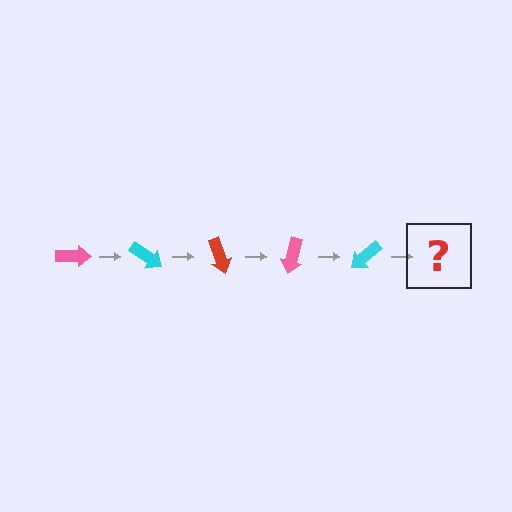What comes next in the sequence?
The next element should be a red arrow, rotated 175 degrees from the start.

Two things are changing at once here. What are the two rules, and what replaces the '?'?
The two rules are that it rotates 35 degrees each step and the color cycles through pink, cyan, and red. The '?' should be a red arrow, rotated 175 degrees from the start.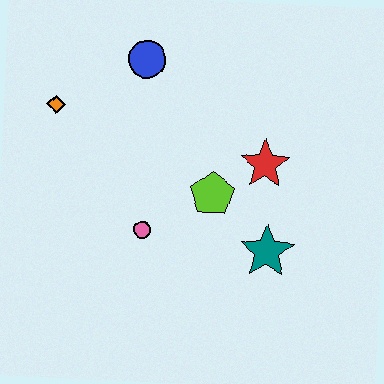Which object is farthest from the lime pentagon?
The orange diamond is farthest from the lime pentagon.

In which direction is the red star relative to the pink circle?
The red star is to the right of the pink circle.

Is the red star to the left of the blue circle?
No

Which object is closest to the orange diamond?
The blue circle is closest to the orange diamond.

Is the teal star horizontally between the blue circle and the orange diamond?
No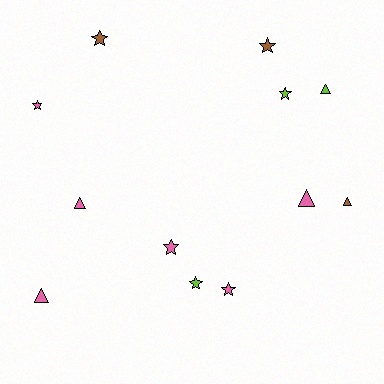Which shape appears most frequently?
Star, with 7 objects.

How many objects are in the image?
There are 12 objects.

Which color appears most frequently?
Pink, with 6 objects.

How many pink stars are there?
There are 3 pink stars.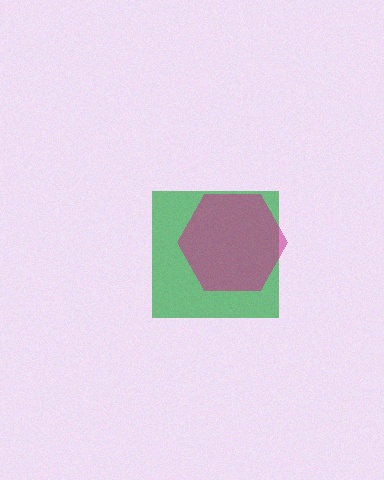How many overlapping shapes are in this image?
There are 2 overlapping shapes in the image.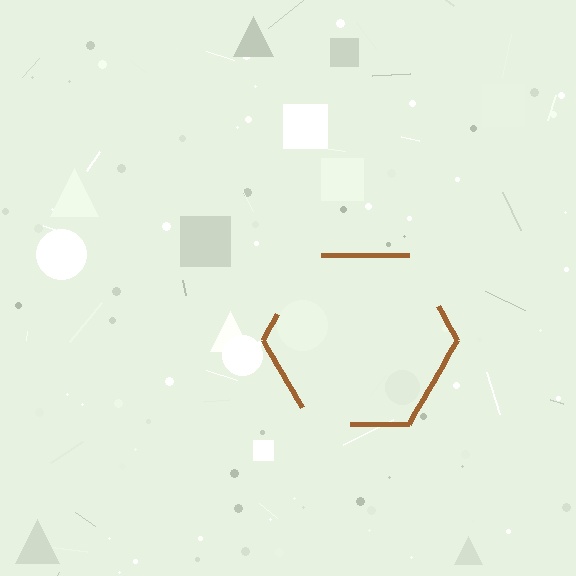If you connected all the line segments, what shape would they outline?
They would outline a hexagon.